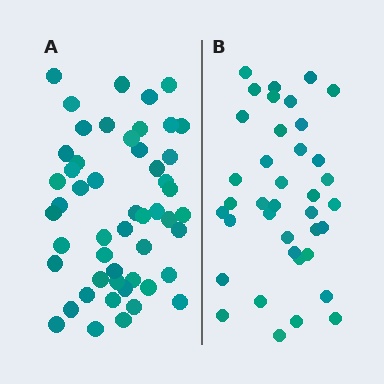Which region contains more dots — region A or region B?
Region A (the left region) has more dots.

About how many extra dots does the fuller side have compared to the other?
Region A has approximately 15 more dots than region B.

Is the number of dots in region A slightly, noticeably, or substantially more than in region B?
Region A has noticeably more, but not dramatically so. The ratio is roughly 1.3 to 1.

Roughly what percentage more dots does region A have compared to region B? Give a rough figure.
About 35% more.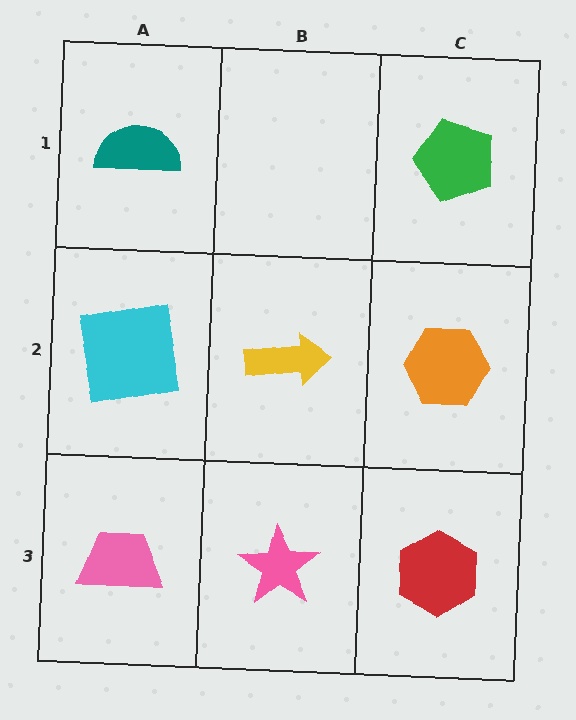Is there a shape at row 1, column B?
No, that cell is empty.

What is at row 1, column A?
A teal semicircle.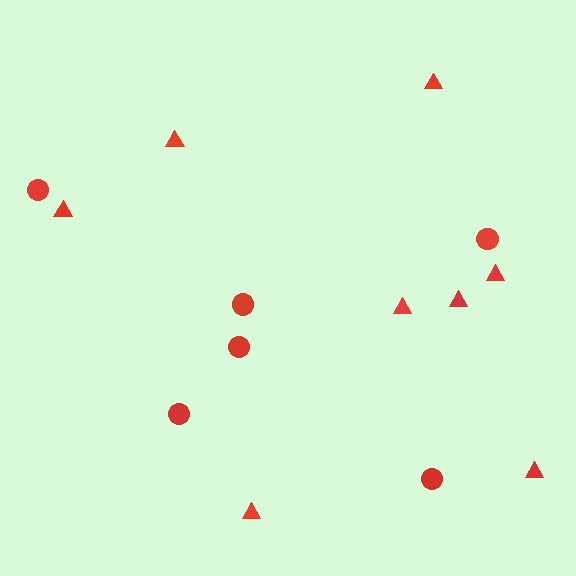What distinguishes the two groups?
There are 2 groups: one group of circles (6) and one group of triangles (8).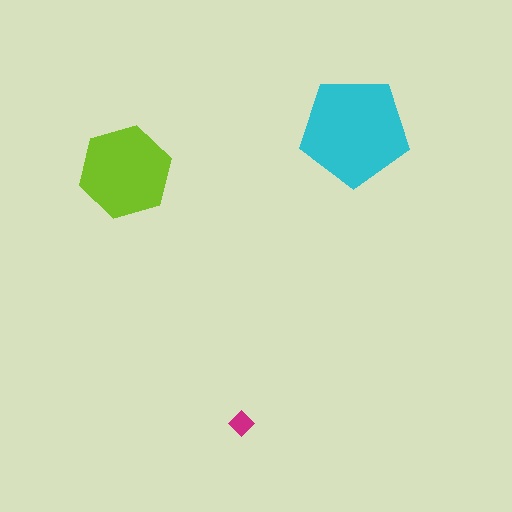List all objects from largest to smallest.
The cyan pentagon, the lime hexagon, the magenta diamond.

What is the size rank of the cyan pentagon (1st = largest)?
1st.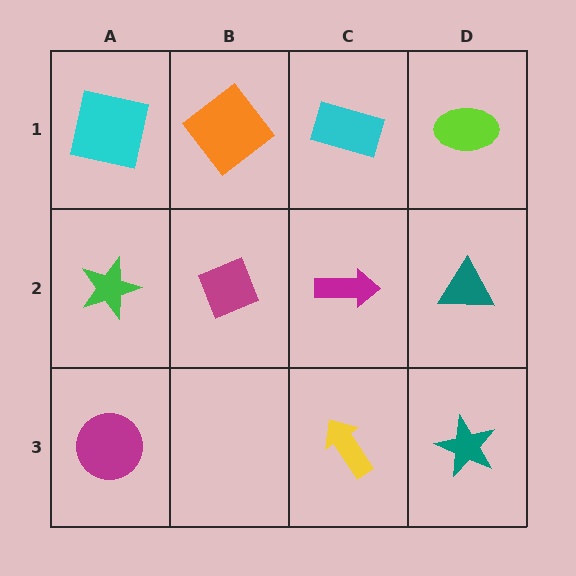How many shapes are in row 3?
3 shapes.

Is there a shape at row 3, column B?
No, that cell is empty.